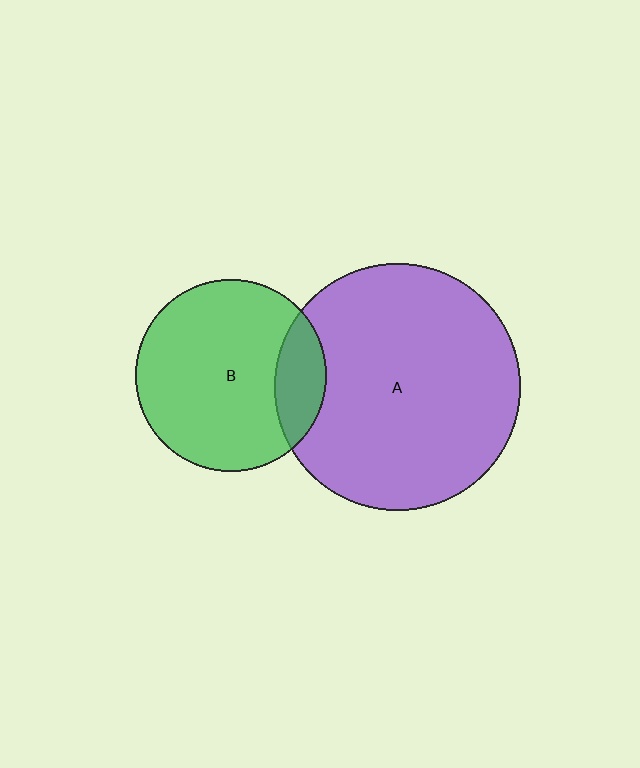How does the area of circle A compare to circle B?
Approximately 1.7 times.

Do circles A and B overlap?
Yes.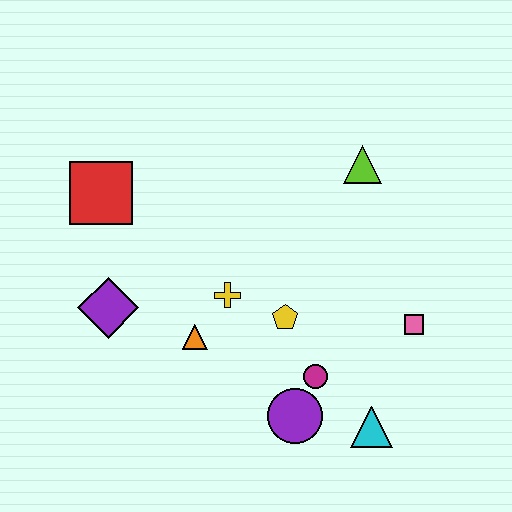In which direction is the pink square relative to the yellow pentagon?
The pink square is to the right of the yellow pentagon.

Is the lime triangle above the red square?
Yes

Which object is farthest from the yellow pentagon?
The red square is farthest from the yellow pentagon.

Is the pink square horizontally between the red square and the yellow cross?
No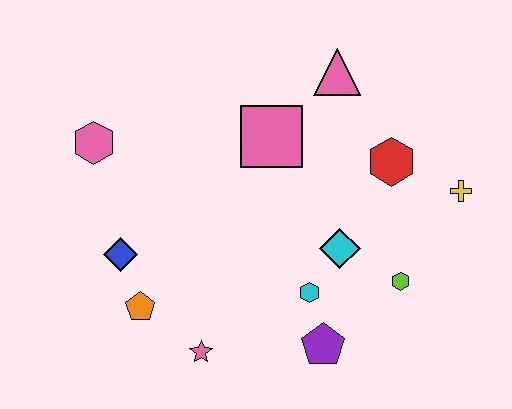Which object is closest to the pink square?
The pink triangle is closest to the pink square.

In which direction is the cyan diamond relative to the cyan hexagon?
The cyan diamond is above the cyan hexagon.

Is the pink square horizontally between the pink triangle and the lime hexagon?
No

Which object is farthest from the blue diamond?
The yellow cross is farthest from the blue diamond.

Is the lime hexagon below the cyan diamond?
Yes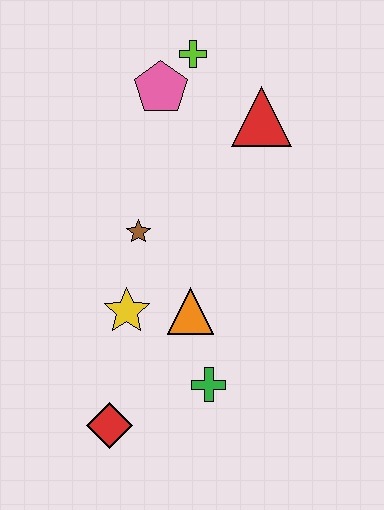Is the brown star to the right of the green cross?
No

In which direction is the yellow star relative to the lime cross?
The yellow star is below the lime cross.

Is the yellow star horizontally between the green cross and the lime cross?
No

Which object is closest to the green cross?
The orange triangle is closest to the green cross.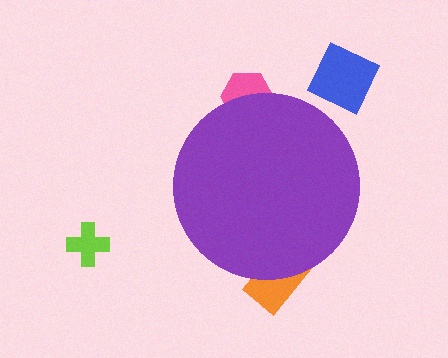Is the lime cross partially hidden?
No, the lime cross is fully visible.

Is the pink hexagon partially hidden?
Yes, the pink hexagon is partially hidden behind the purple circle.